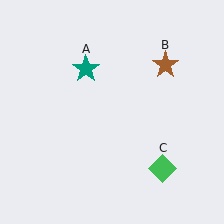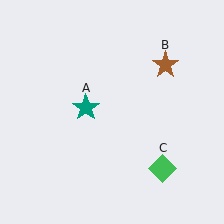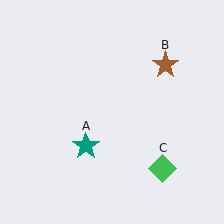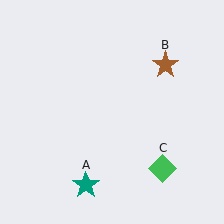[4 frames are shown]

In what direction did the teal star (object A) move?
The teal star (object A) moved down.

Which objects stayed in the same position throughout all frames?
Brown star (object B) and green diamond (object C) remained stationary.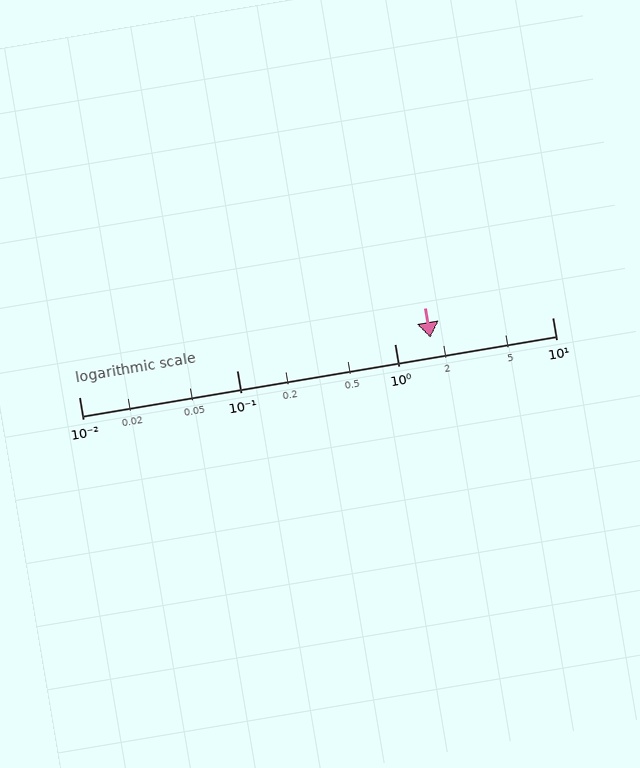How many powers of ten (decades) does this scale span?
The scale spans 3 decades, from 0.01 to 10.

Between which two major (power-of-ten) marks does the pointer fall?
The pointer is between 1 and 10.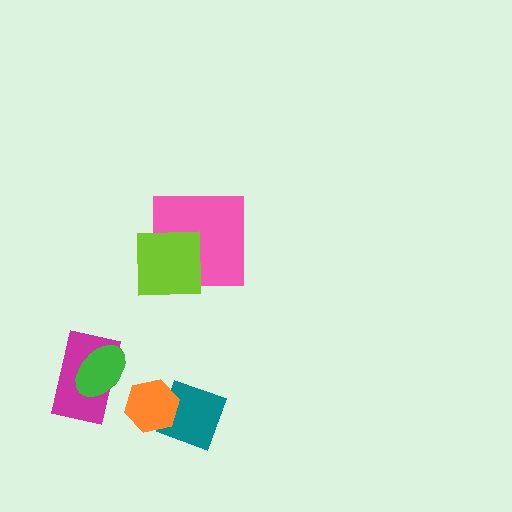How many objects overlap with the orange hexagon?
1 object overlaps with the orange hexagon.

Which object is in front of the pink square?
The lime square is in front of the pink square.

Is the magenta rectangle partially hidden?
Yes, it is partially covered by another shape.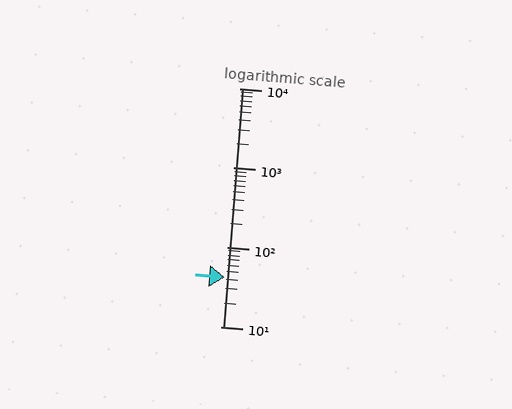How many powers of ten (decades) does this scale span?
The scale spans 3 decades, from 10 to 10000.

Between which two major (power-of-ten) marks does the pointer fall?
The pointer is between 10 and 100.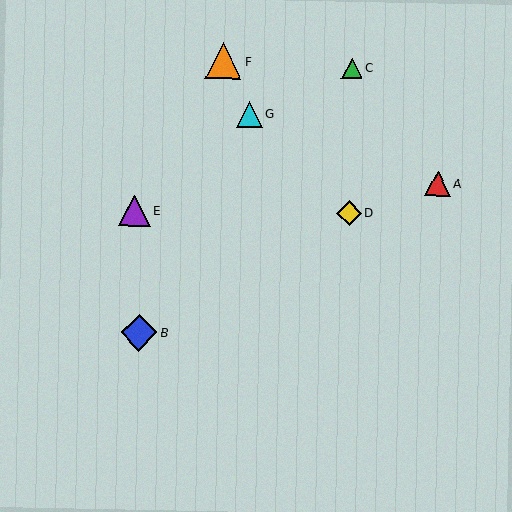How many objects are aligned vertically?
2 objects (C, D) are aligned vertically.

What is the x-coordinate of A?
Object A is at x≈438.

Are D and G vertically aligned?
No, D is at x≈349 and G is at x≈249.